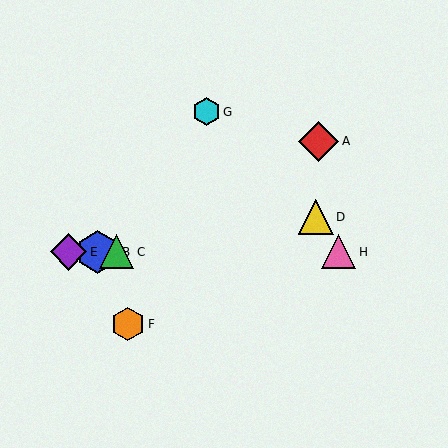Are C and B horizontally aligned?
Yes, both are at y≈252.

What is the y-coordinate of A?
Object A is at y≈141.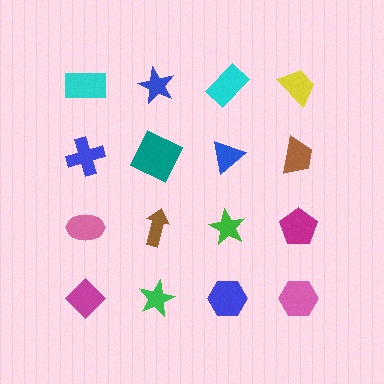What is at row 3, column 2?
A brown arrow.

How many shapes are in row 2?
4 shapes.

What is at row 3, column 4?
A magenta pentagon.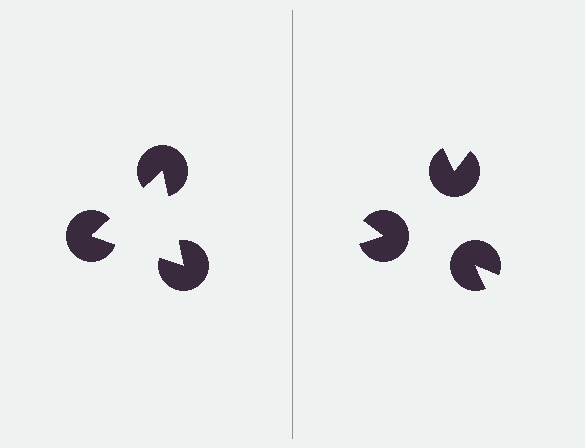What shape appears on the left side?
An illusory triangle.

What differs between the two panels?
The pac-man discs are positioned identically on both sides; only the wedge orientations differ. On the left they align to a triangle; on the right they are misaligned.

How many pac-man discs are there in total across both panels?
6 — 3 on each side.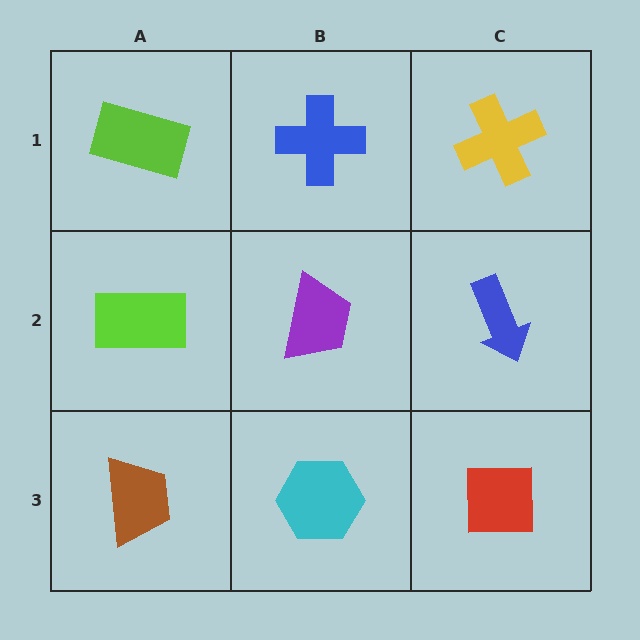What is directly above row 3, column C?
A blue arrow.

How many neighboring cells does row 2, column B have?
4.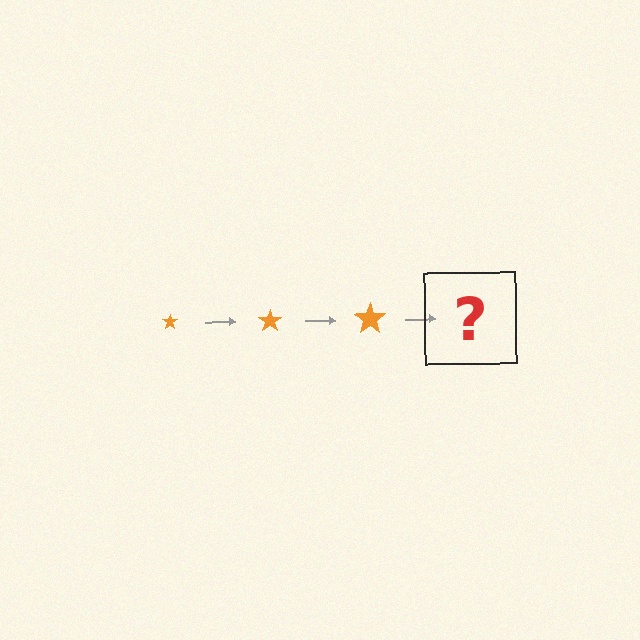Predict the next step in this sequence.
The next step is an orange star, larger than the previous one.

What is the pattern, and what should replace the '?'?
The pattern is that the star gets progressively larger each step. The '?' should be an orange star, larger than the previous one.